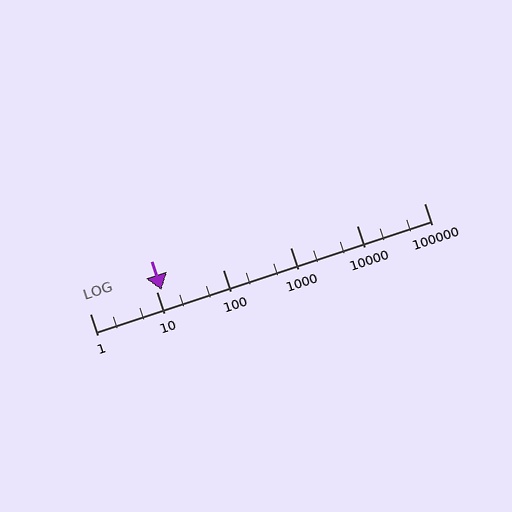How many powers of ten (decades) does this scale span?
The scale spans 5 decades, from 1 to 100000.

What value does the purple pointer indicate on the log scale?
The pointer indicates approximately 12.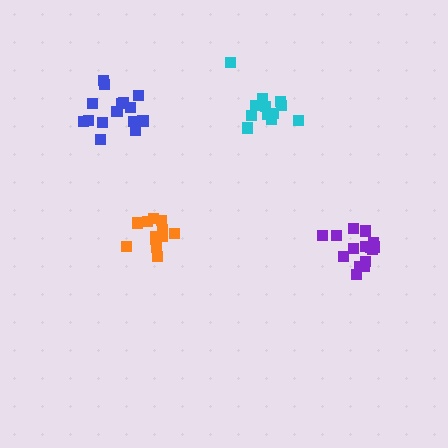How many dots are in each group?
Group 1: 13 dots, Group 2: 15 dots, Group 3: 15 dots, Group 4: 14 dots (57 total).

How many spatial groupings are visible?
There are 4 spatial groupings.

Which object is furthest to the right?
The purple cluster is rightmost.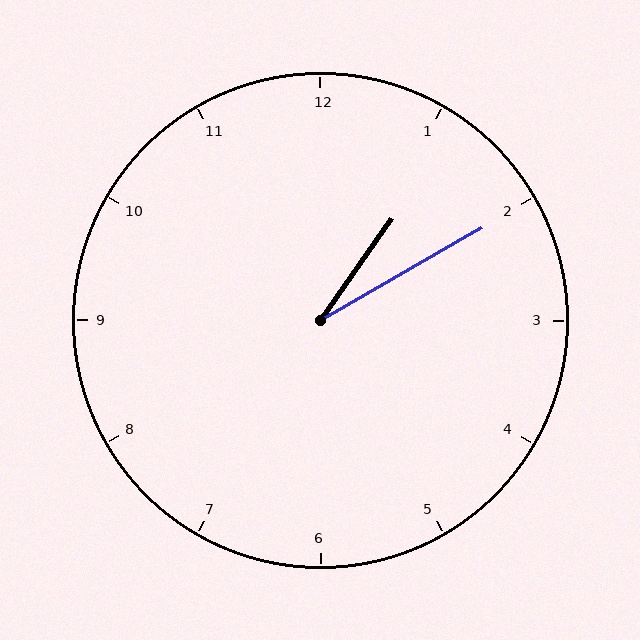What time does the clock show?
1:10.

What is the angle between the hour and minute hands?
Approximately 25 degrees.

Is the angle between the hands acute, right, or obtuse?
It is acute.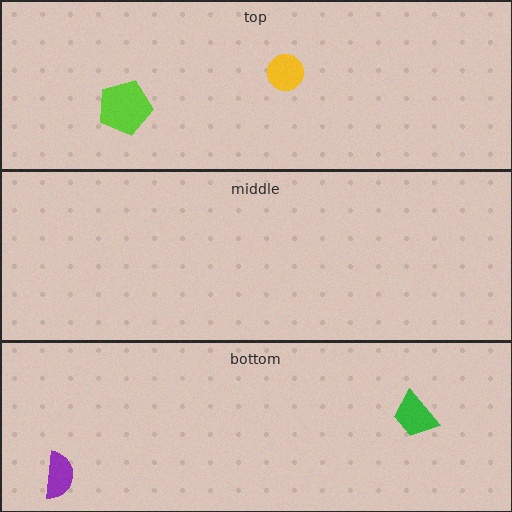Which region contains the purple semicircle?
The bottom region.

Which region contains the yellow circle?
The top region.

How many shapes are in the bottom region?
2.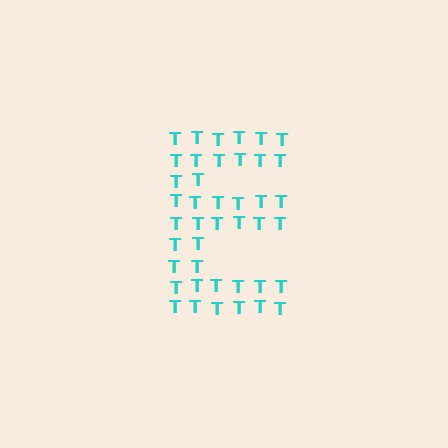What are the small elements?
The small elements are letter T's.